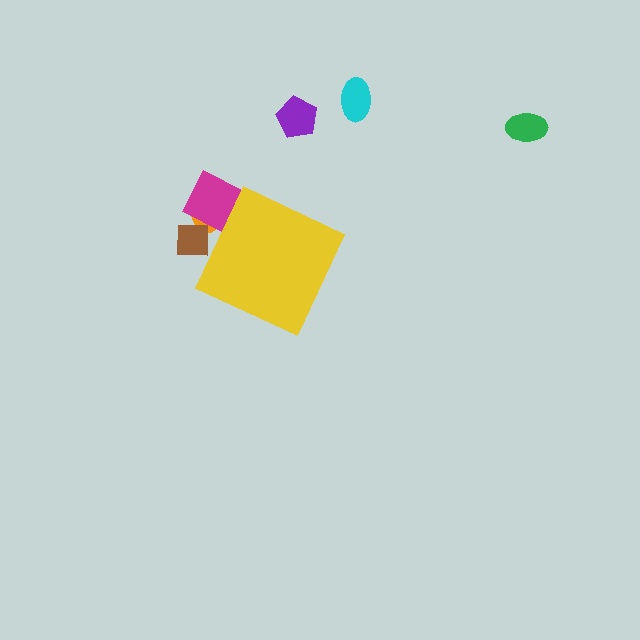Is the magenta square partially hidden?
Yes, the magenta square is partially hidden behind the yellow diamond.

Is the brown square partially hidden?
Yes, the brown square is partially hidden behind the yellow diamond.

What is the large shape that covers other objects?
A yellow diamond.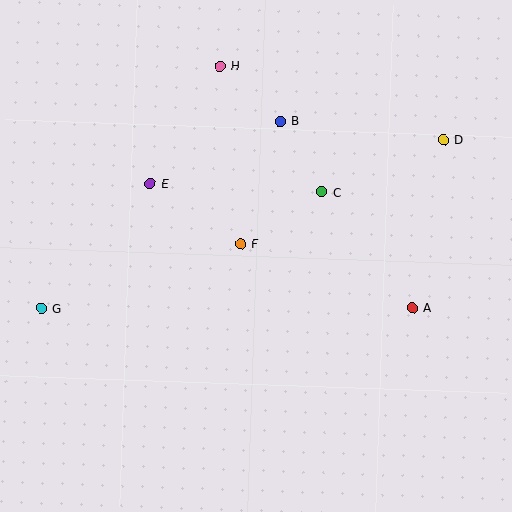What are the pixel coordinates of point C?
Point C is at (322, 192).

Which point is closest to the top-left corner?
Point H is closest to the top-left corner.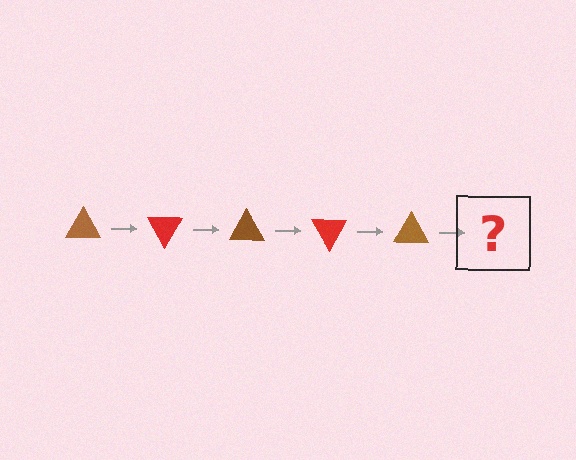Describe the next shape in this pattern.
It should be a red triangle, rotated 300 degrees from the start.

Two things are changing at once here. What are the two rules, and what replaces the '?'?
The two rules are that it rotates 60 degrees each step and the color cycles through brown and red. The '?' should be a red triangle, rotated 300 degrees from the start.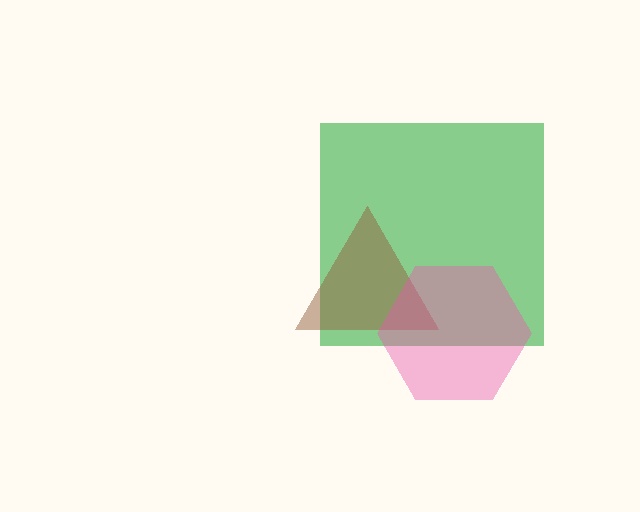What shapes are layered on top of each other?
The layered shapes are: a green square, a brown triangle, a pink hexagon.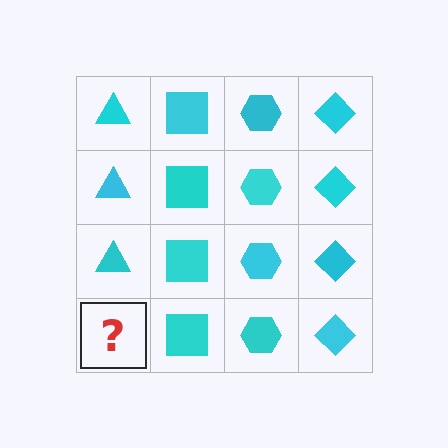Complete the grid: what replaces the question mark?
The question mark should be replaced with a cyan triangle.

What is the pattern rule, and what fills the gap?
The rule is that each column has a consistent shape. The gap should be filled with a cyan triangle.